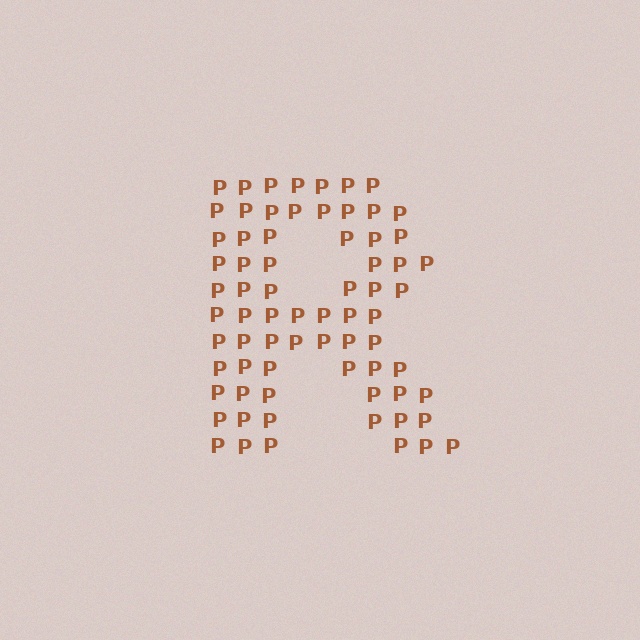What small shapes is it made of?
It is made of small letter P's.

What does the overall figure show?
The overall figure shows the letter R.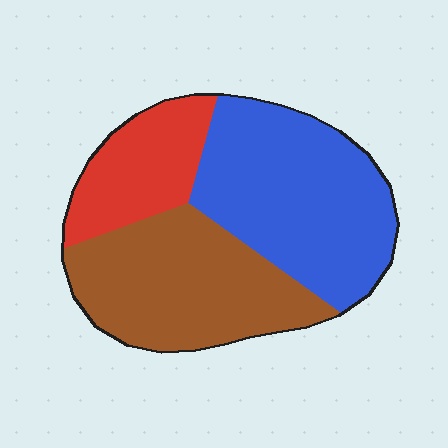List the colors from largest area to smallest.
From largest to smallest: blue, brown, red.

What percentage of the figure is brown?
Brown covers roughly 40% of the figure.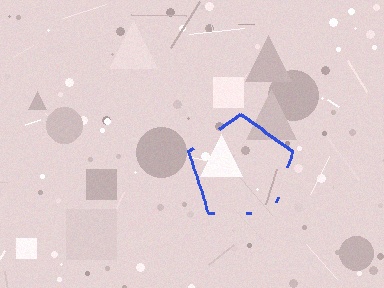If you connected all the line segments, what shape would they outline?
They would outline a pentagon.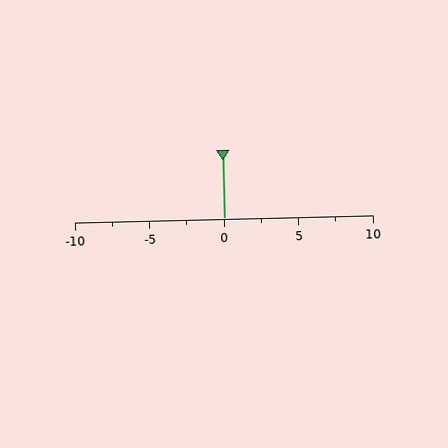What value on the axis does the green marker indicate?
The marker indicates approximately 0.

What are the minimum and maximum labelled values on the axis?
The axis runs from -10 to 10.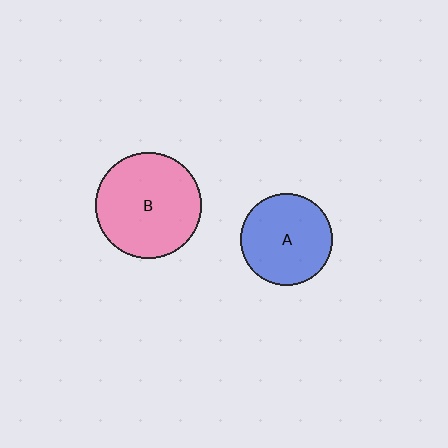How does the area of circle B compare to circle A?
Approximately 1.3 times.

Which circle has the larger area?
Circle B (pink).